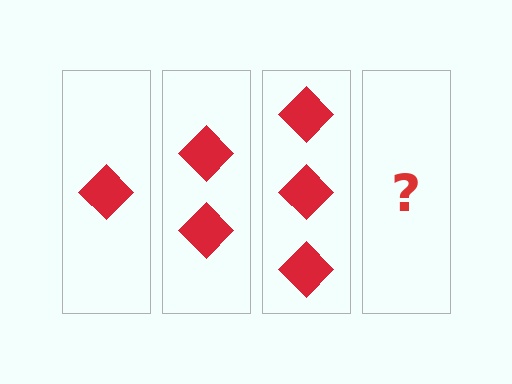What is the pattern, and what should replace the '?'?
The pattern is that each step adds one more diamond. The '?' should be 4 diamonds.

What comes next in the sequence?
The next element should be 4 diamonds.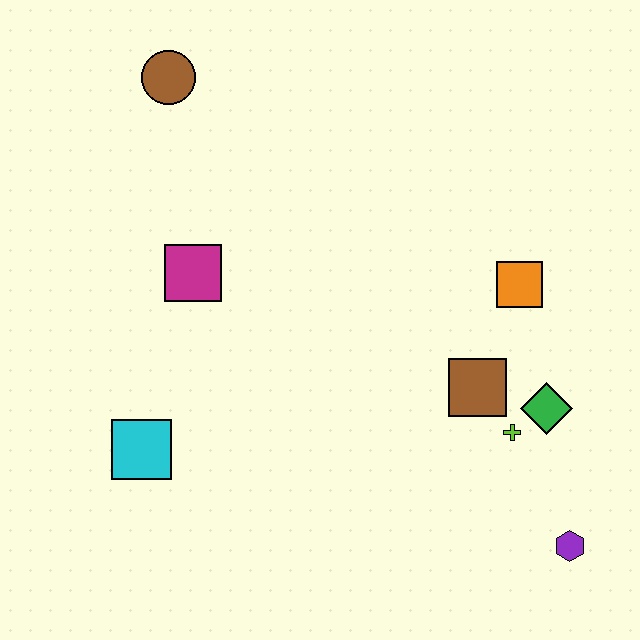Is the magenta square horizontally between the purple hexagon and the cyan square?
Yes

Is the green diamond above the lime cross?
Yes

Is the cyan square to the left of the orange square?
Yes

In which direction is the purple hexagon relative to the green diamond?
The purple hexagon is below the green diamond.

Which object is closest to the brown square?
The lime cross is closest to the brown square.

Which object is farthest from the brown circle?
The purple hexagon is farthest from the brown circle.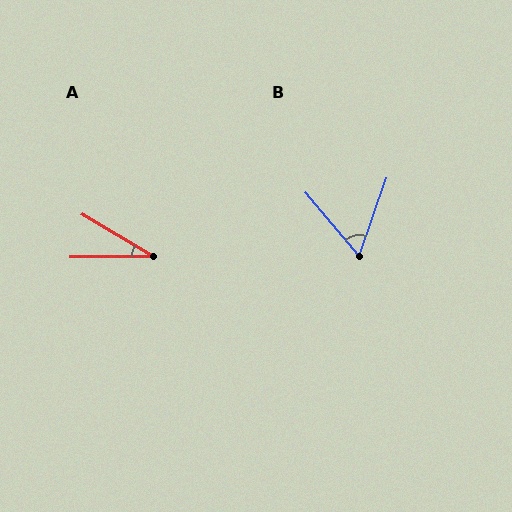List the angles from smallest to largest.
A (31°), B (59°).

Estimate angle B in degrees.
Approximately 59 degrees.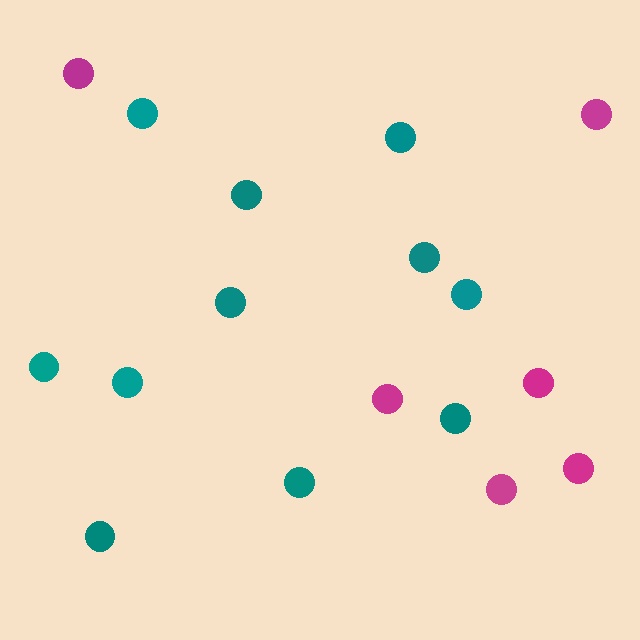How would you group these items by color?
There are 2 groups: one group of magenta circles (6) and one group of teal circles (11).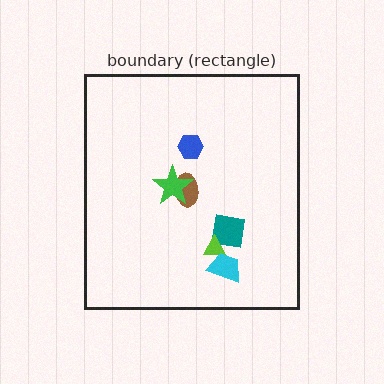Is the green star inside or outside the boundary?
Inside.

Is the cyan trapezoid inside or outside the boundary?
Inside.